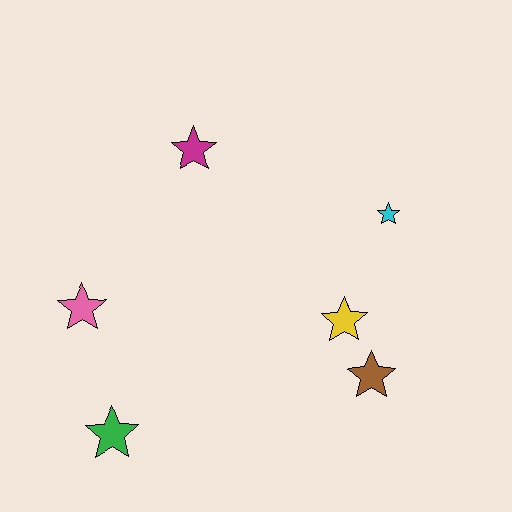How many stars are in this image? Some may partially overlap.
There are 6 stars.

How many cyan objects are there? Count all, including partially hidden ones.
There is 1 cyan object.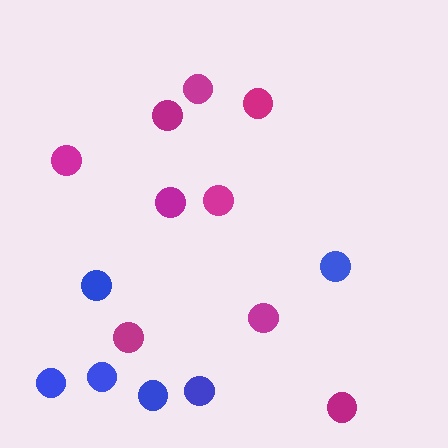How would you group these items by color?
There are 2 groups: one group of magenta circles (9) and one group of blue circles (6).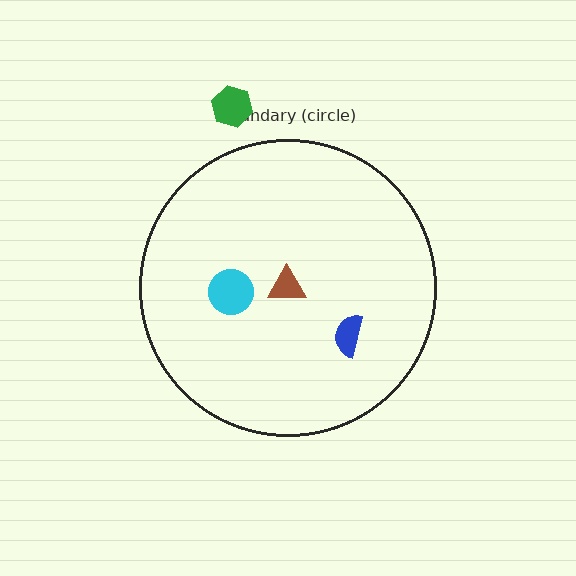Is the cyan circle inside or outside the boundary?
Inside.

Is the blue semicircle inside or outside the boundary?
Inside.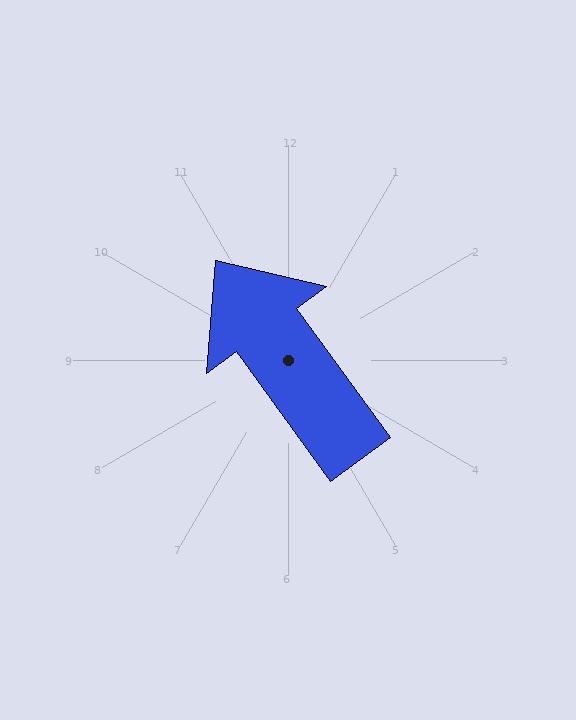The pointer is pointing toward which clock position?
Roughly 11 o'clock.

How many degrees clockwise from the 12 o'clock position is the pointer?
Approximately 324 degrees.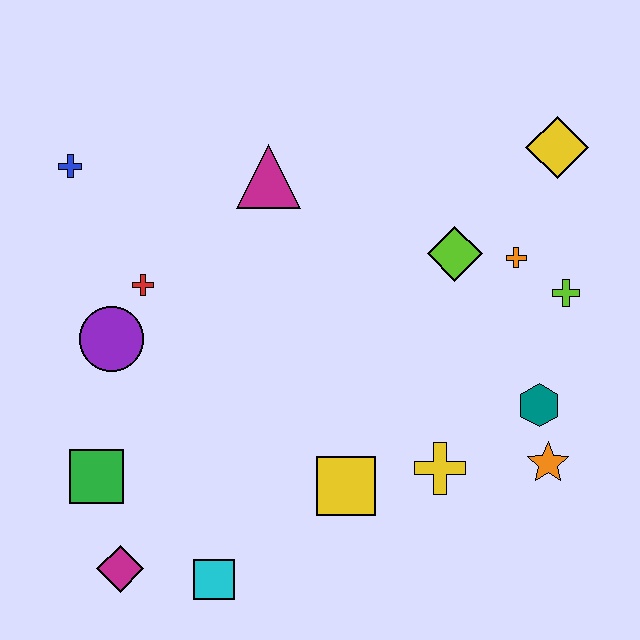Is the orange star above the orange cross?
No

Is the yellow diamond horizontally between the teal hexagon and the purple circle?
No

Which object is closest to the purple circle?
The red cross is closest to the purple circle.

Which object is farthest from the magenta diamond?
The yellow diamond is farthest from the magenta diamond.